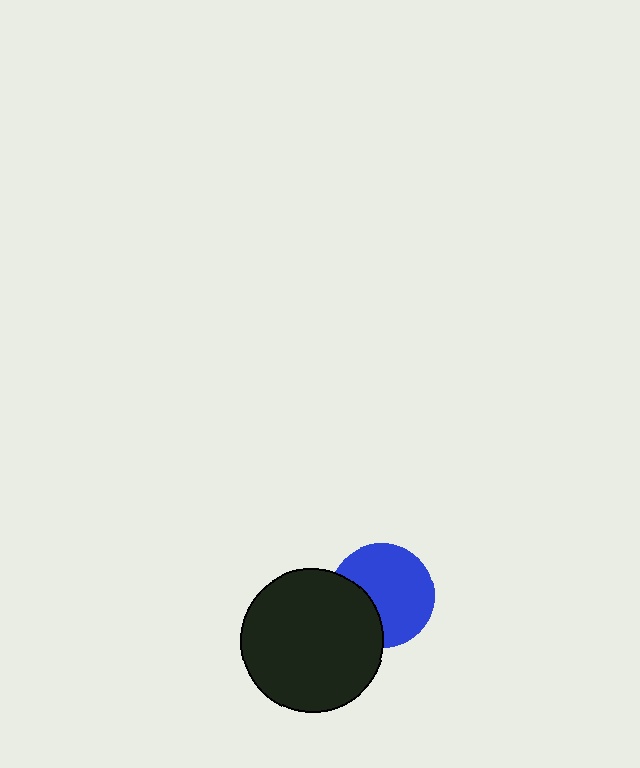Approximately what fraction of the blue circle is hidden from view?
Roughly 30% of the blue circle is hidden behind the black circle.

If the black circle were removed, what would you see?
You would see the complete blue circle.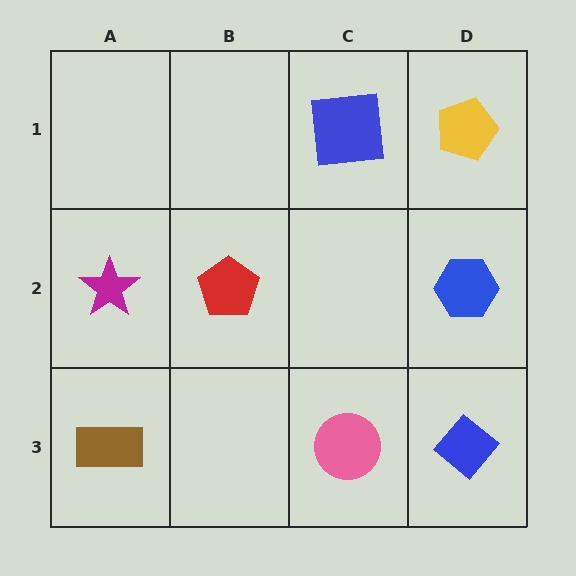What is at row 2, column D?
A blue hexagon.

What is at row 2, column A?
A magenta star.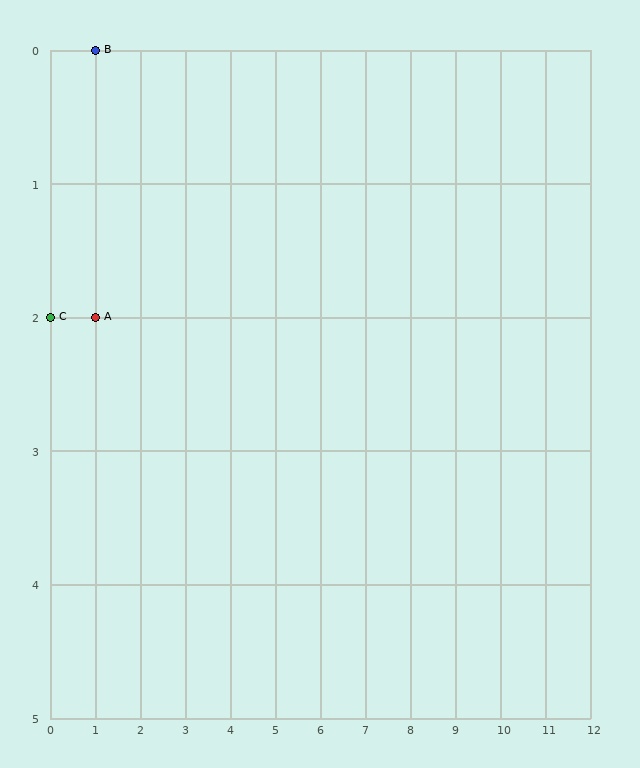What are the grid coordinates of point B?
Point B is at grid coordinates (1, 0).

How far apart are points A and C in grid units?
Points A and C are 1 column apart.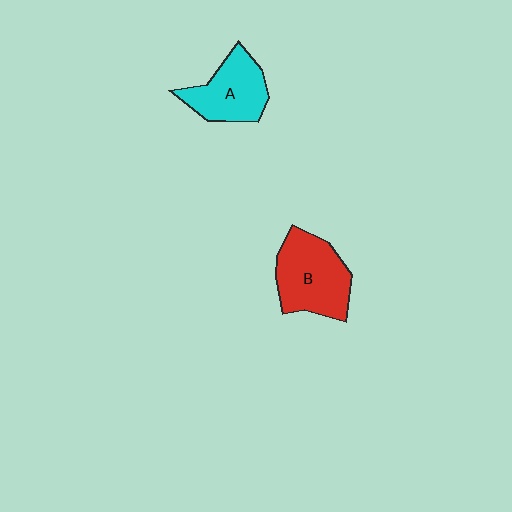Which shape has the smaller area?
Shape A (cyan).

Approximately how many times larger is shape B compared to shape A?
Approximately 1.2 times.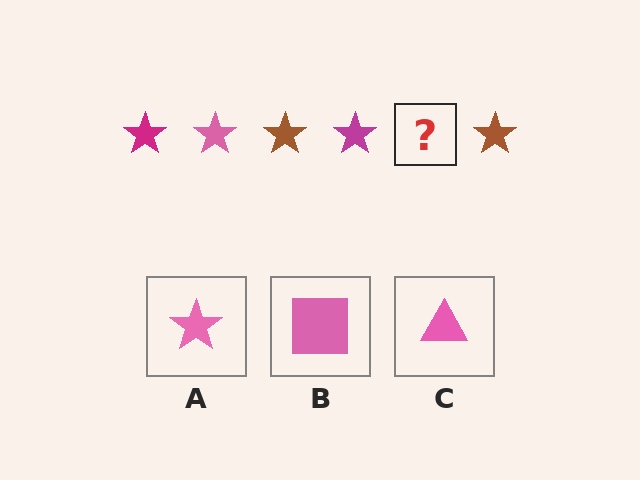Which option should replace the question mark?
Option A.